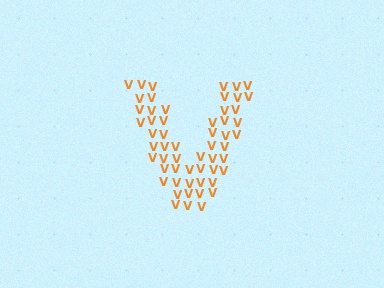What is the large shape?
The large shape is the letter V.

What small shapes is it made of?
It is made of small letter V's.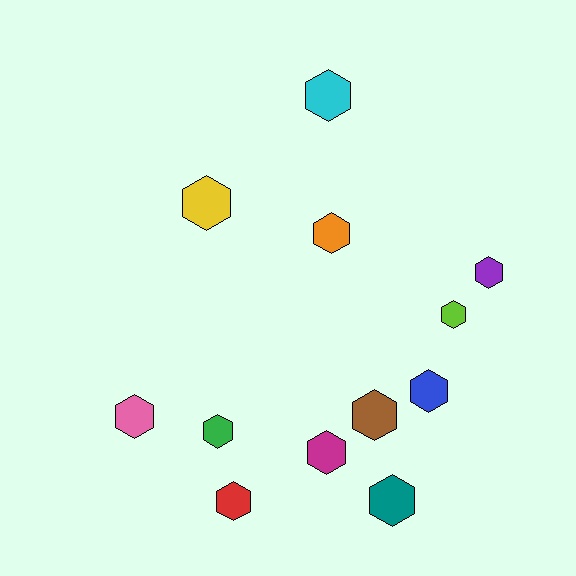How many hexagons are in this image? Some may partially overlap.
There are 12 hexagons.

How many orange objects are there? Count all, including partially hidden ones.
There is 1 orange object.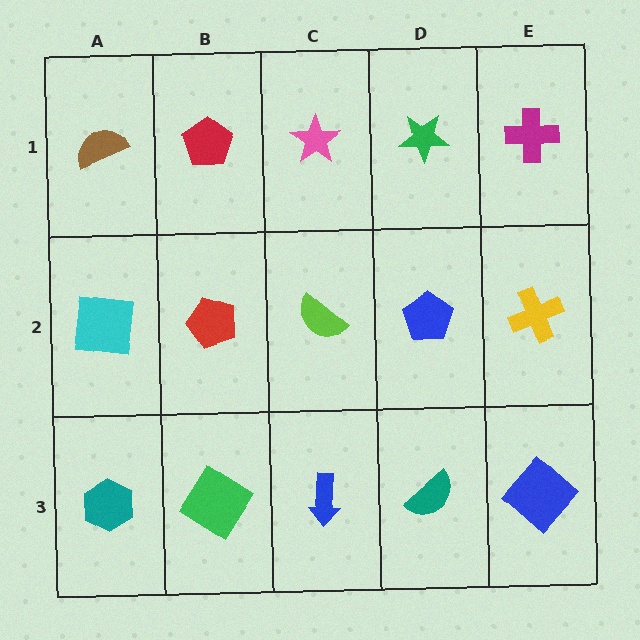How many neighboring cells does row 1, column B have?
3.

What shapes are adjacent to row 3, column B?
A red pentagon (row 2, column B), a teal hexagon (row 3, column A), a blue arrow (row 3, column C).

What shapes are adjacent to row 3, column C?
A lime semicircle (row 2, column C), a green diamond (row 3, column B), a teal semicircle (row 3, column D).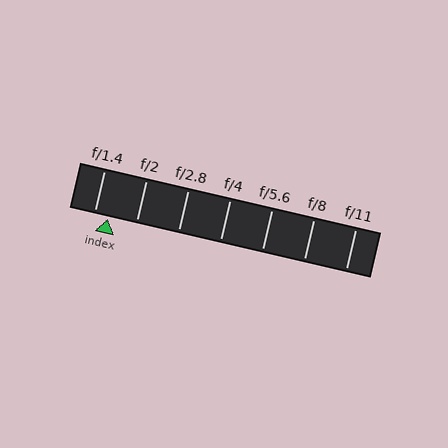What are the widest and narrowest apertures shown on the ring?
The widest aperture shown is f/1.4 and the narrowest is f/11.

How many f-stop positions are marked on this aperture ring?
There are 7 f-stop positions marked.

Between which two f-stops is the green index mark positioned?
The index mark is between f/1.4 and f/2.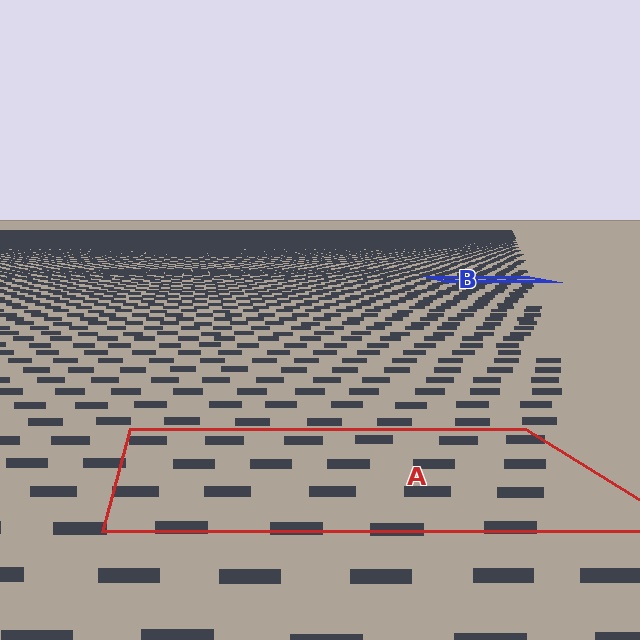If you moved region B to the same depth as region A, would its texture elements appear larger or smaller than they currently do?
They would appear larger. At a closer depth, the same texture elements are projected at a bigger on-screen size.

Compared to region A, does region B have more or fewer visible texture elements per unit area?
Region B has more texture elements per unit area — they are packed more densely because it is farther away.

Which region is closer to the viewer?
Region A is closer. The texture elements there are larger and more spread out.